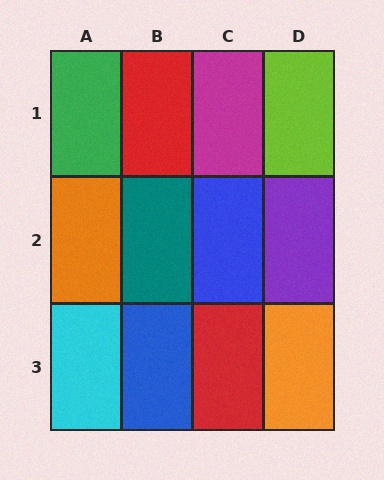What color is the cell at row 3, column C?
Red.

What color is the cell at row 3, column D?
Orange.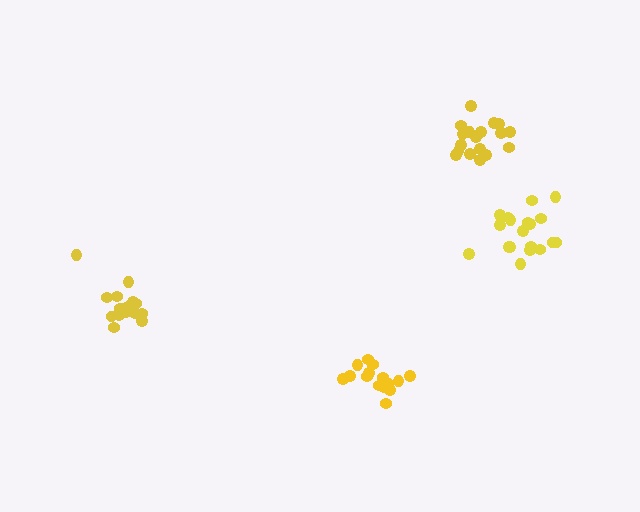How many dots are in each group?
Group 1: 18 dots, Group 2: 19 dots, Group 3: 16 dots, Group 4: 15 dots (68 total).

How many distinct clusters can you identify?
There are 4 distinct clusters.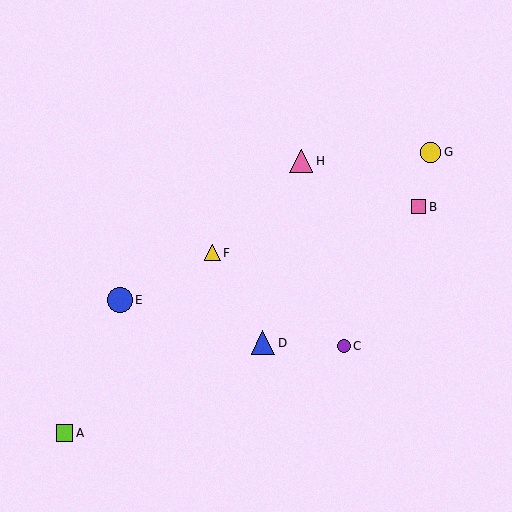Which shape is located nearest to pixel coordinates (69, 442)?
The lime square (labeled A) at (65, 433) is nearest to that location.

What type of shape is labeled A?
Shape A is a lime square.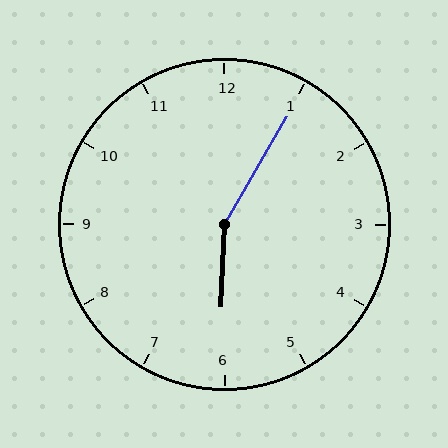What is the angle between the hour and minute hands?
Approximately 152 degrees.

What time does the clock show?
6:05.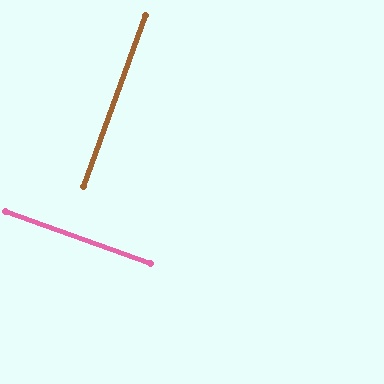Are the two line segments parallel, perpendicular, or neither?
Perpendicular — they meet at approximately 90°.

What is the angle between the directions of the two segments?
Approximately 90 degrees.